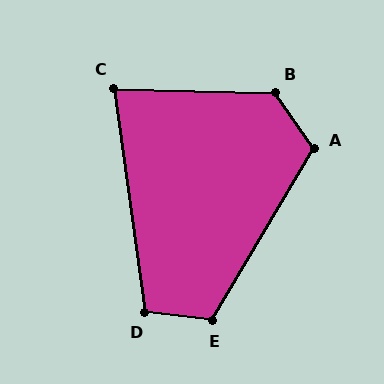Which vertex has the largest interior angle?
B, at approximately 126 degrees.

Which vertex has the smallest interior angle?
C, at approximately 81 degrees.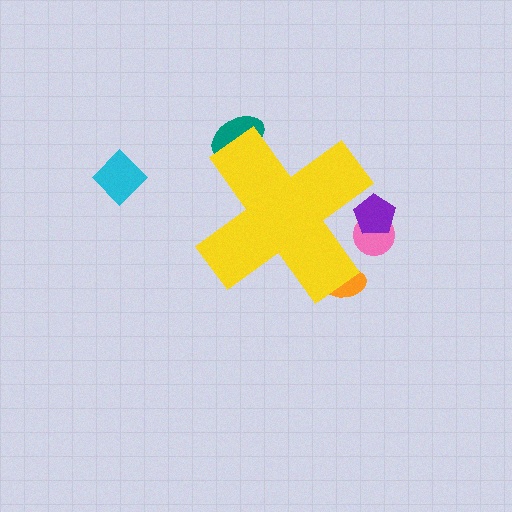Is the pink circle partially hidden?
Yes, the pink circle is partially hidden behind the yellow cross.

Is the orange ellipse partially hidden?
Yes, the orange ellipse is partially hidden behind the yellow cross.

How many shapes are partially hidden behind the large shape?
4 shapes are partially hidden.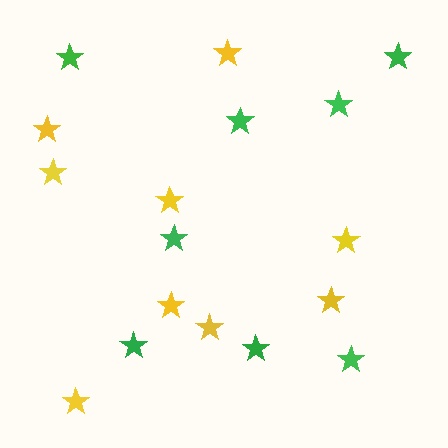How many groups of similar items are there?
There are 2 groups: one group of green stars (8) and one group of yellow stars (9).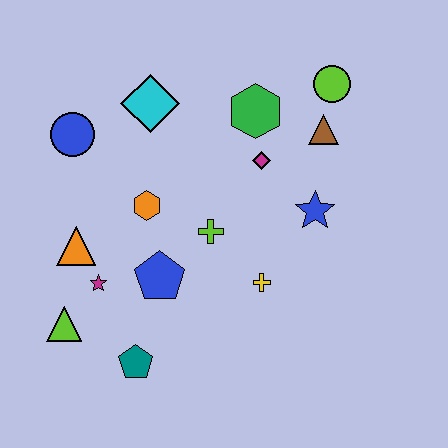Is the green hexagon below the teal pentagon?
No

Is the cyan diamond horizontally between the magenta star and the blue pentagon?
Yes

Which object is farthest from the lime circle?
The lime triangle is farthest from the lime circle.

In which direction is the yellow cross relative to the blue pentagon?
The yellow cross is to the right of the blue pentagon.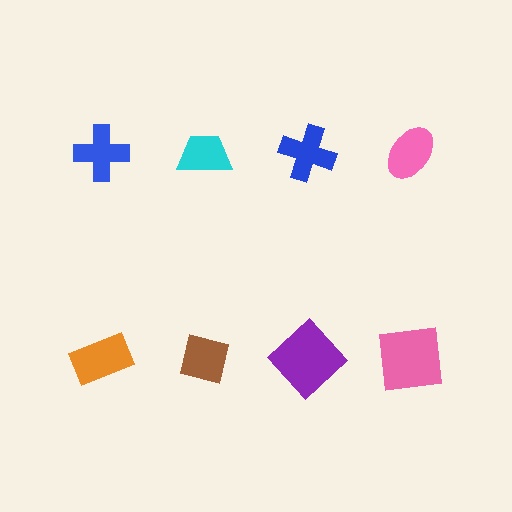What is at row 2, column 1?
An orange rectangle.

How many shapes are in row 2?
4 shapes.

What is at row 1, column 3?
A blue cross.